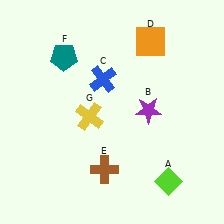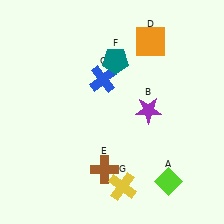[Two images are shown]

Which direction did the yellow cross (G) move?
The yellow cross (G) moved down.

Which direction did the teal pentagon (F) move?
The teal pentagon (F) moved right.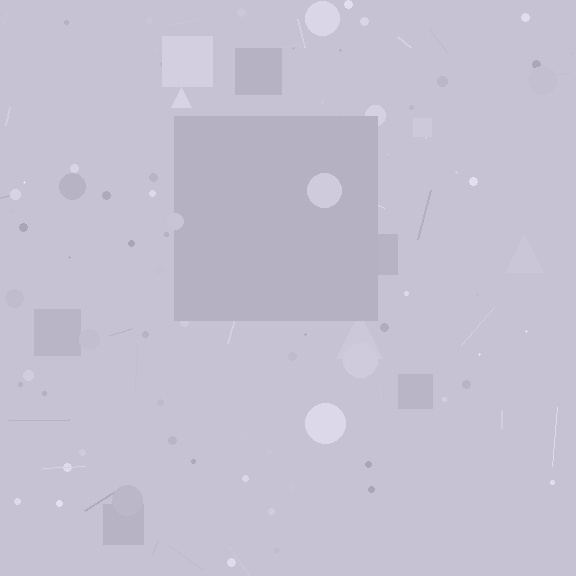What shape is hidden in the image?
A square is hidden in the image.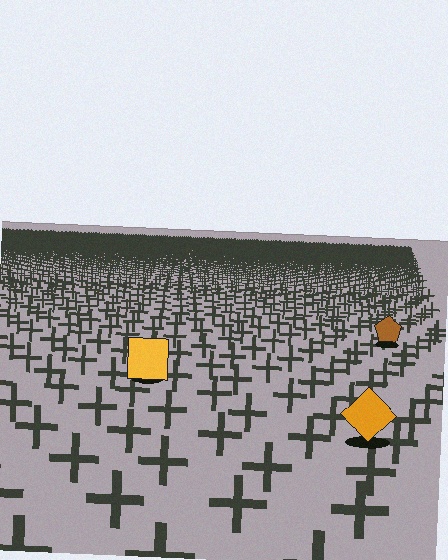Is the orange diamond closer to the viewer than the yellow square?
Yes. The orange diamond is closer — you can tell from the texture gradient: the ground texture is coarser near it.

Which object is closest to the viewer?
The orange diamond is closest. The texture marks near it are larger and more spread out.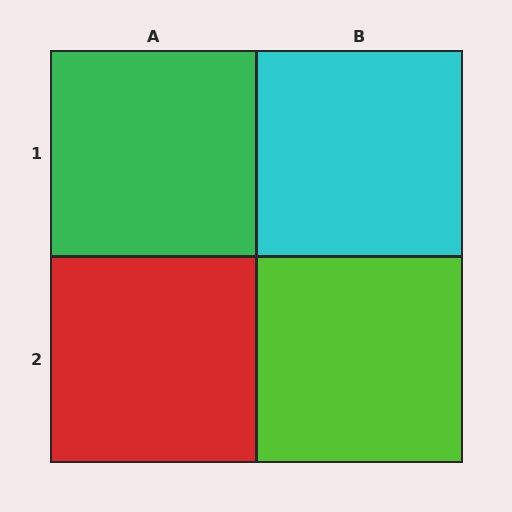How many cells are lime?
1 cell is lime.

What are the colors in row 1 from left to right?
Green, cyan.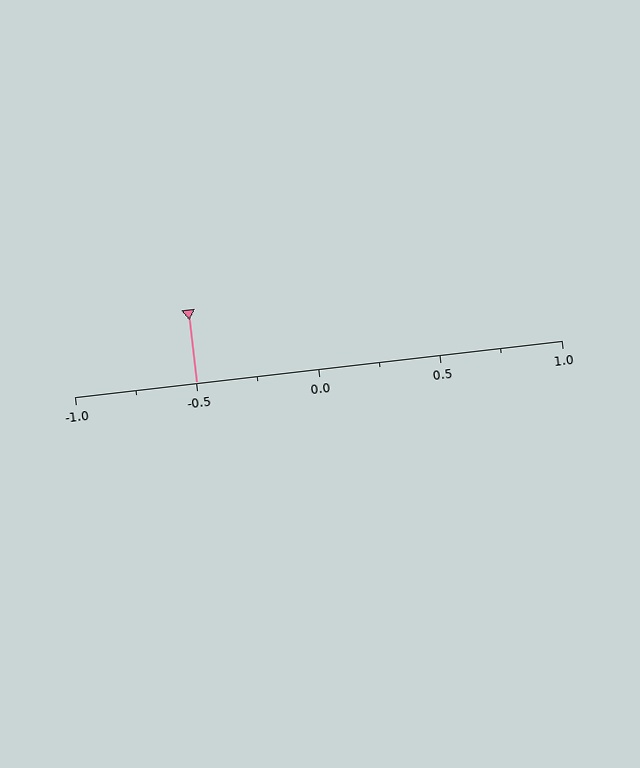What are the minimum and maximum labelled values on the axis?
The axis runs from -1.0 to 1.0.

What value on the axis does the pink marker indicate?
The marker indicates approximately -0.5.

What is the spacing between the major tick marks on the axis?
The major ticks are spaced 0.5 apart.